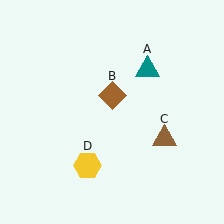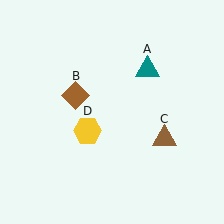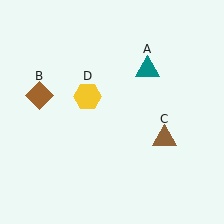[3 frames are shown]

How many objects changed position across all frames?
2 objects changed position: brown diamond (object B), yellow hexagon (object D).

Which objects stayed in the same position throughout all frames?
Teal triangle (object A) and brown triangle (object C) remained stationary.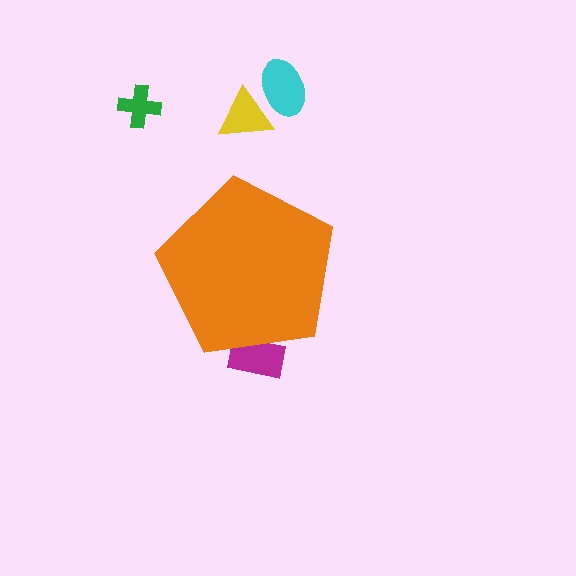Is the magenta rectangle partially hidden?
Yes, the magenta rectangle is partially hidden behind the orange pentagon.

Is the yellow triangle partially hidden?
No, the yellow triangle is fully visible.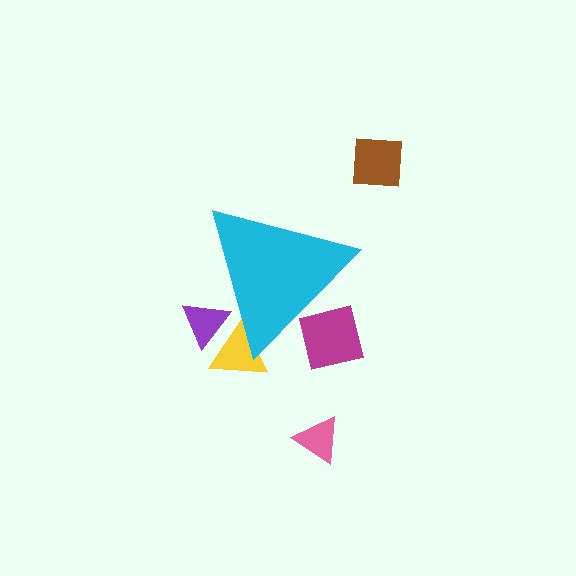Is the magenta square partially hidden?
Yes, the magenta square is partially hidden behind the cyan triangle.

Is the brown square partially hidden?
No, the brown square is fully visible.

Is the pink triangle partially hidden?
No, the pink triangle is fully visible.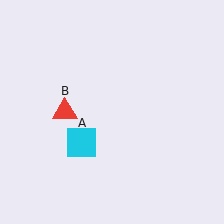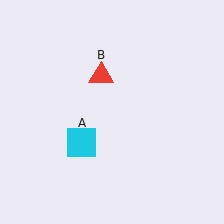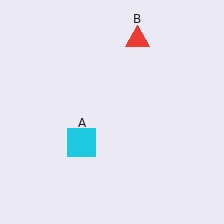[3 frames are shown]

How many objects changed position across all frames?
1 object changed position: red triangle (object B).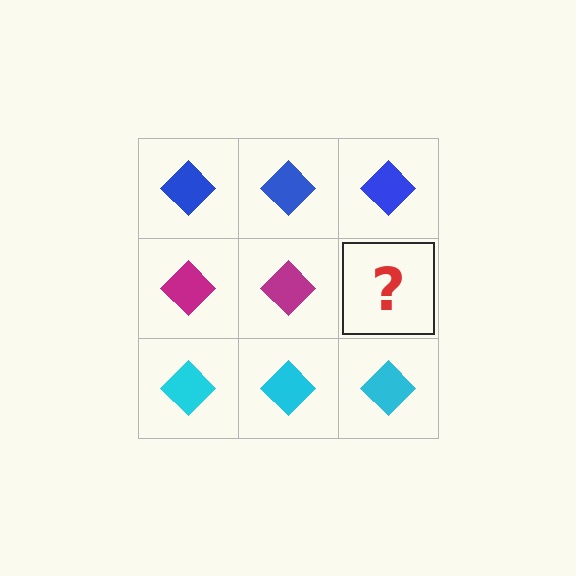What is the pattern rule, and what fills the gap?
The rule is that each row has a consistent color. The gap should be filled with a magenta diamond.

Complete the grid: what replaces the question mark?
The question mark should be replaced with a magenta diamond.